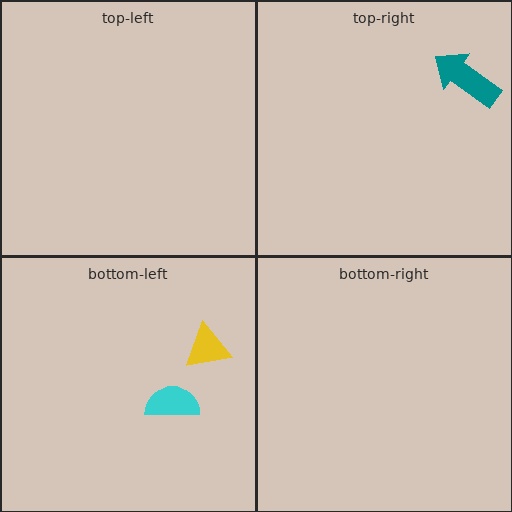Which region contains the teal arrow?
The top-right region.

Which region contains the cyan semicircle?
The bottom-left region.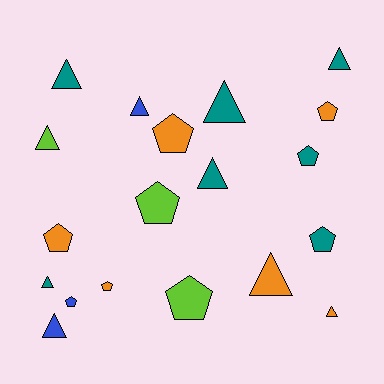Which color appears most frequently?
Teal, with 7 objects.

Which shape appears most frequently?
Triangle, with 10 objects.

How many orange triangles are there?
There are 2 orange triangles.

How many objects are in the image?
There are 19 objects.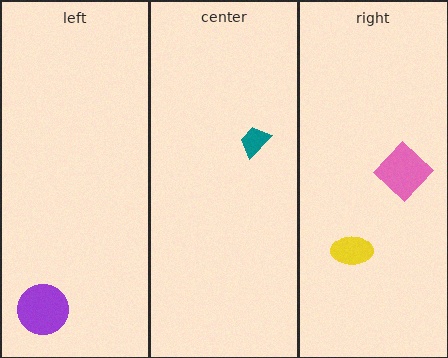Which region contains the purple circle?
The left region.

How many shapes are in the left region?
1.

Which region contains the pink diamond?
The right region.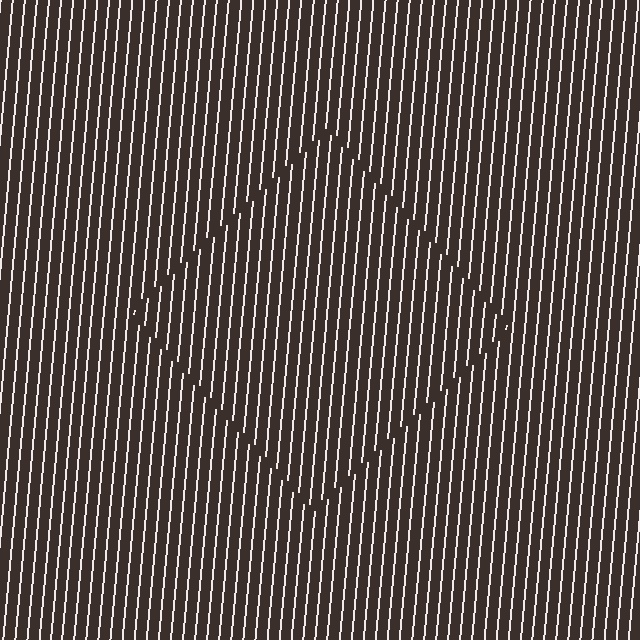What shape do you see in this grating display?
An illusory square. The interior of the shape contains the same grating, shifted by half a period — the contour is defined by the phase discontinuity where line-ends from the inner and outer gratings abut.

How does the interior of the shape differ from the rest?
The interior of the shape contains the same grating, shifted by half a period — the contour is defined by the phase discontinuity where line-ends from the inner and outer gratings abut.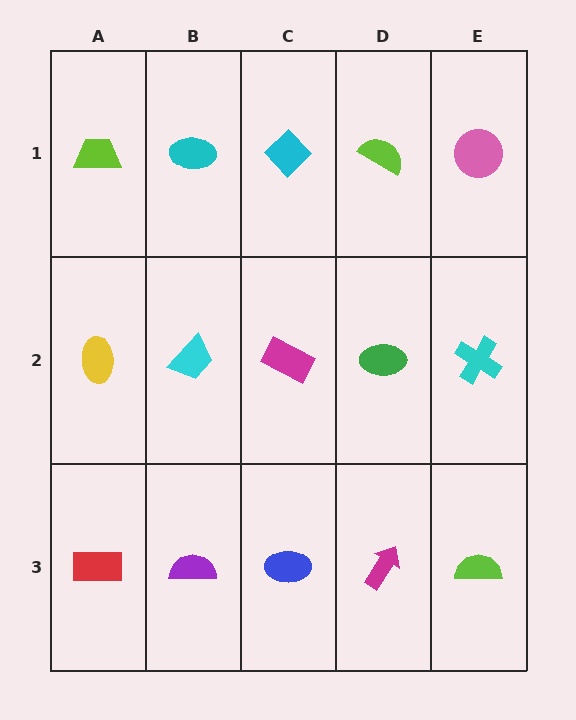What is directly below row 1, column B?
A cyan trapezoid.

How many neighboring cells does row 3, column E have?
2.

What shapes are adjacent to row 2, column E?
A pink circle (row 1, column E), a lime semicircle (row 3, column E), a green ellipse (row 2, column D).